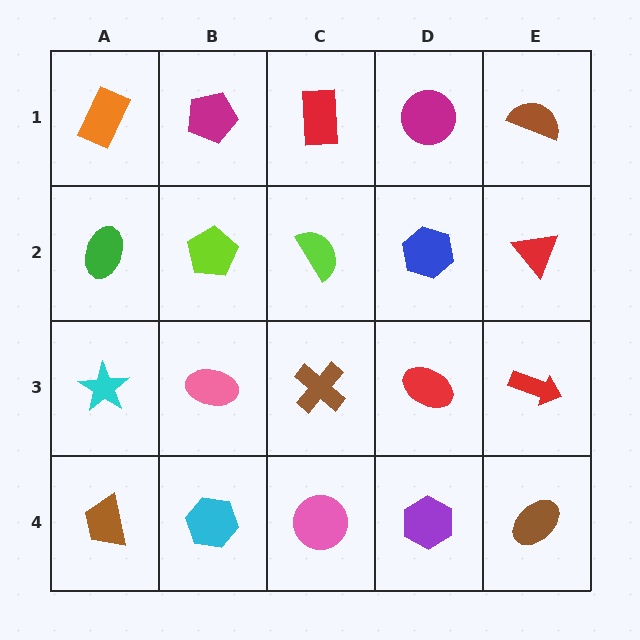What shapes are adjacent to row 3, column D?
A blue hexagon (row 2, column D), a purple hexagon (row 4, column D), a brown cross (row 3, column C), a red arrow (row 3, column E).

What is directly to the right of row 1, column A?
A magenta pentagon.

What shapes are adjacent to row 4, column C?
A brown cross (row 3, column C), a cyan hexagon (row 4, column B), a purple hexagon (row 4, column D).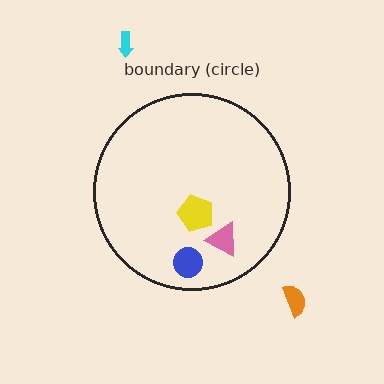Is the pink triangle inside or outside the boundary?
Inside.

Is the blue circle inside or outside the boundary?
Inside.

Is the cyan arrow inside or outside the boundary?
Outside.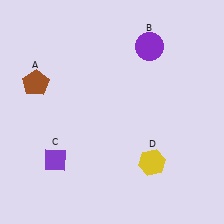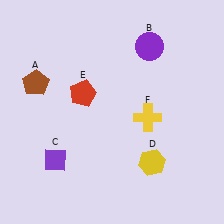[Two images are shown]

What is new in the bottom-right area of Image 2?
A yellow cross (F) was added in the bottom-right area of Image 2.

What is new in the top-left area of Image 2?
A red pentagon (E) was added in the top-left area of Image 2.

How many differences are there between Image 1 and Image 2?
There are 2 differences between the two images.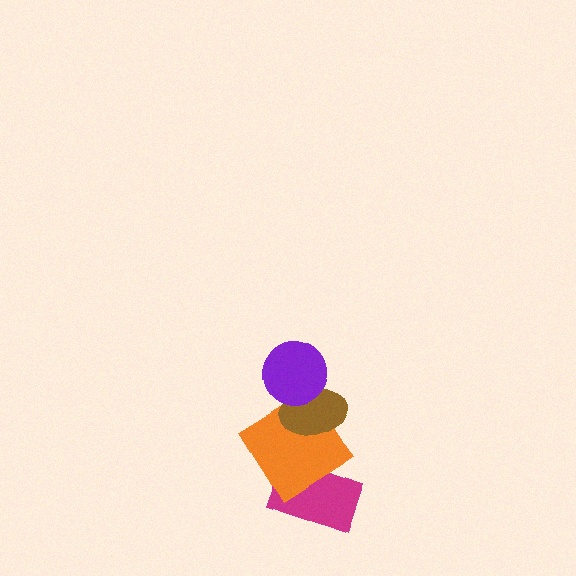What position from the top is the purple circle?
The purple circle is 1st from the top.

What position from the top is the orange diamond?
The orange diamond is 3rd from the top.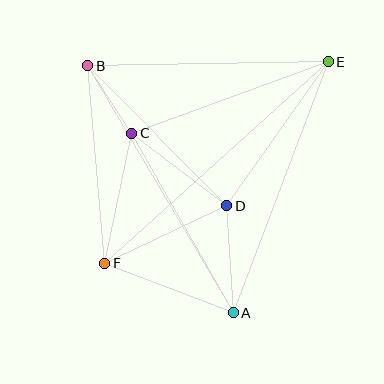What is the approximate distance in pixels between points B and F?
The distance between B and F is approximately 198 pixels.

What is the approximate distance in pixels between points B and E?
The distance between B and E is approximately 241 pixels.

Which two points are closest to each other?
Points B and C are closest to each other.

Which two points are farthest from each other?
Points E and F are farthest from each other.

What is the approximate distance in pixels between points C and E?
The distance between C and E is approximately 209 pixels.